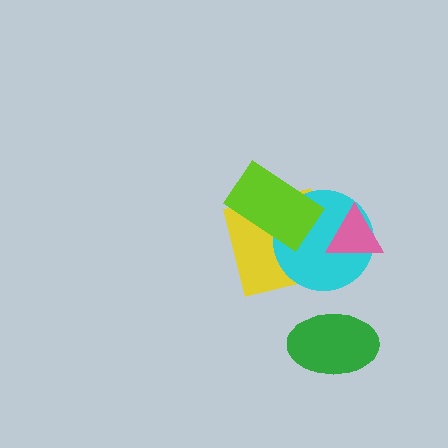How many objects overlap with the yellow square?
2 objects overlap with the yellow square.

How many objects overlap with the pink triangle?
1 object overlaps with the pink triangle.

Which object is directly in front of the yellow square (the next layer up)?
The cyan circle is directly in front of the yellow square.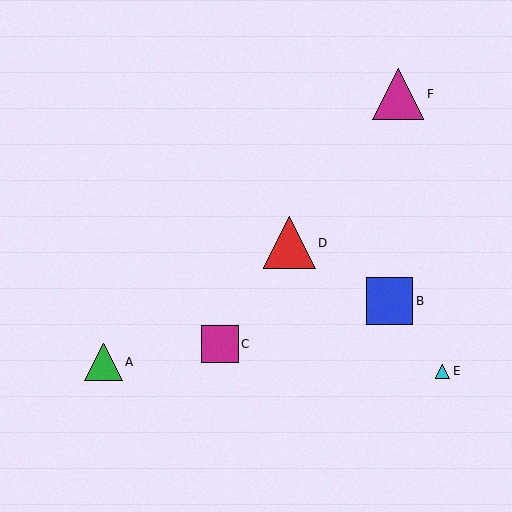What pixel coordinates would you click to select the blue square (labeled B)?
Click at (389, 301) to select the blue square B.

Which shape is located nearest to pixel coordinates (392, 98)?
The magenta triangle (labeled F) at (398, 94) is nearest to that location.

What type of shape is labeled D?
Shape D is a red triangle.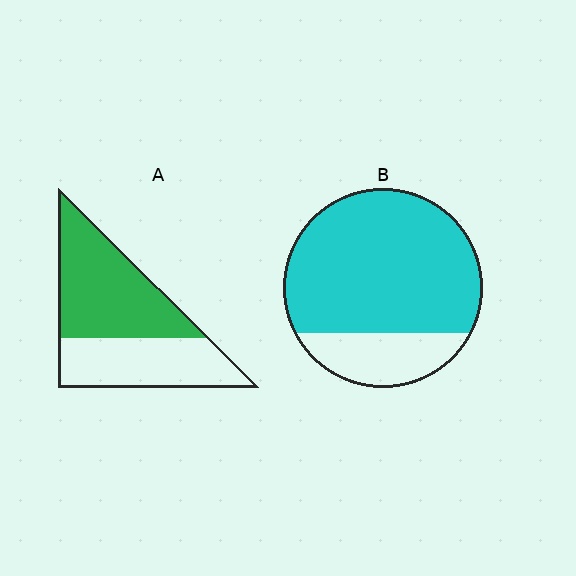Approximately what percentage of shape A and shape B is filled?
A is approximately 55% and B is approximately 80%.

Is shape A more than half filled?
Yes.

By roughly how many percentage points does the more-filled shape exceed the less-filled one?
By roughly 20 percentage points (B over A).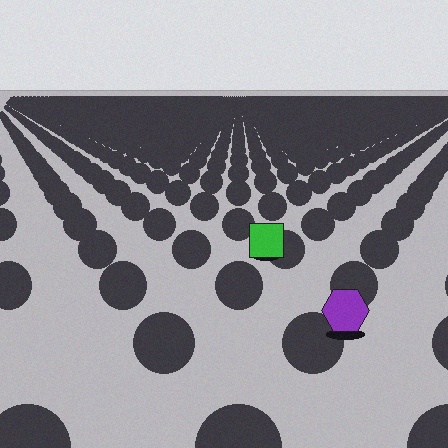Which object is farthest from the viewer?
The green square is farthest from the viewer. It appears smaller and the ground texture around it is denser.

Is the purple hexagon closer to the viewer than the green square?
Yes. The purple hexagon is closer — you can tell from the texture gradient: the ground texture is coarser near it.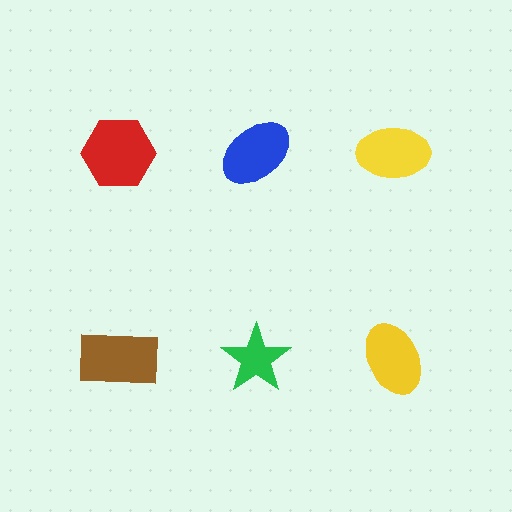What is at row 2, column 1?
A brown rectangle.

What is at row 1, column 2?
A blue ellipse.